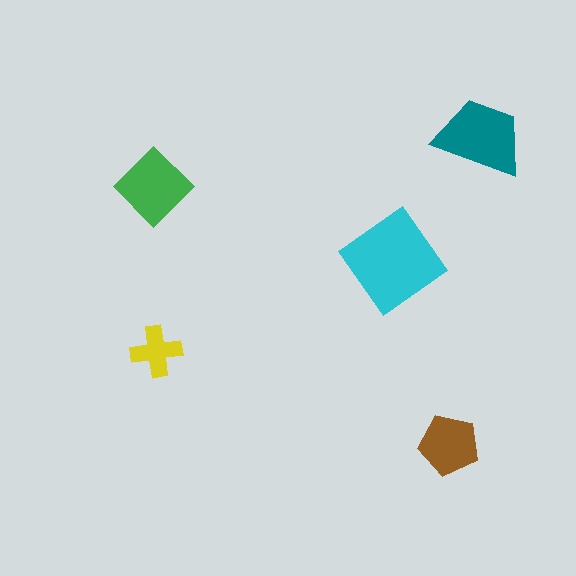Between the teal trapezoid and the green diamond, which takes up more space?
The teal trapezoid.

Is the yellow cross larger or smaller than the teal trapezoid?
Smaller.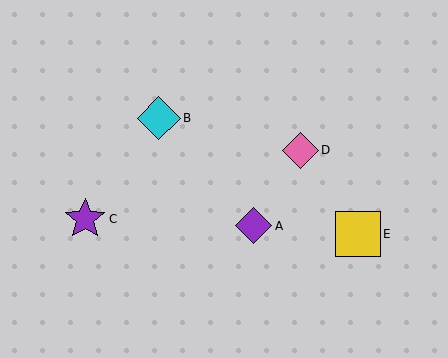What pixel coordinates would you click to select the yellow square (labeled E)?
Click at (358, 234) to select the yellow square E.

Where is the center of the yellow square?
The center of the yellow square is at (358, 234).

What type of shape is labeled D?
Shape D is a pink diamond.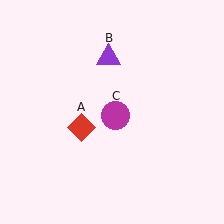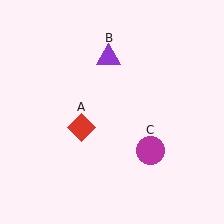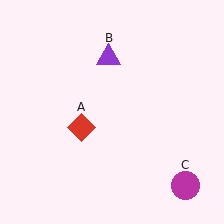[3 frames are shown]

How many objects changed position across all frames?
1 object changed position: magenta circle (object C).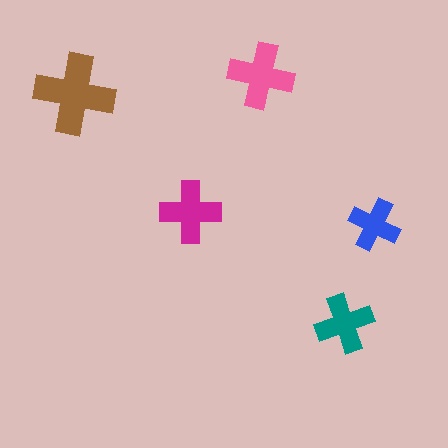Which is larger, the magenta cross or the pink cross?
The pink one.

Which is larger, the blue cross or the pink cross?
The pink one.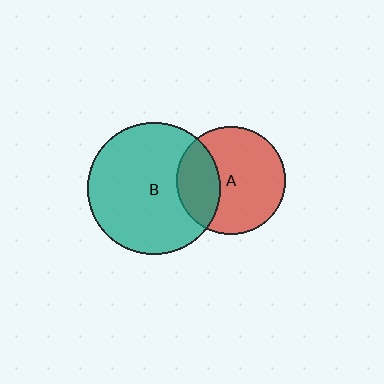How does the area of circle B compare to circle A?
Approximately 1.5 times.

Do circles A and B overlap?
Yes.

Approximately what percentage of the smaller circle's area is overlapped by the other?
Approximately 30%.